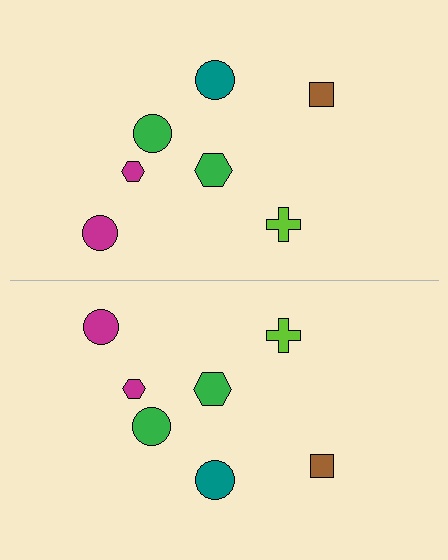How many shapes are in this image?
There are 14 shapes in this image.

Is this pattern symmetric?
Yes, this pattern has bilateral (reflection) symmetry.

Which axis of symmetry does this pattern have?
The pattern has a horizontal axis of symmetry running through the center of the image.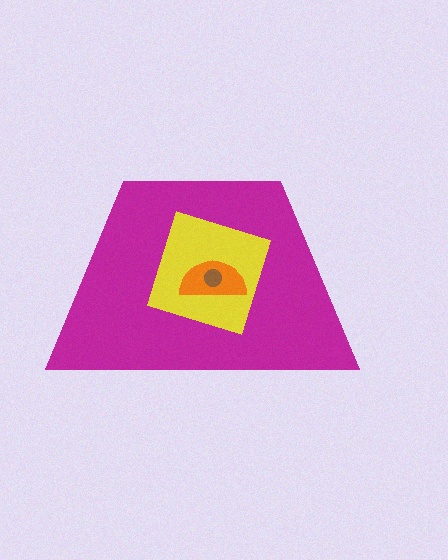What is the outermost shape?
The magenta trapezoid.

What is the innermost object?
The brown circle.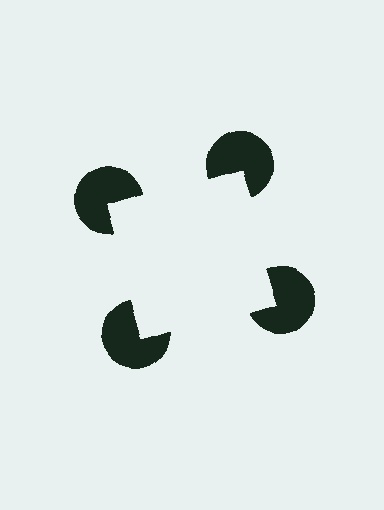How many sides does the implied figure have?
4 sides.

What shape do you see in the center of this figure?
An illusory square — its edges are inferred from the aligned wedge cuts in the pac-man discs, not physically drawn.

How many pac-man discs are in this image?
There are 4 — one at each vertex of the illusory square.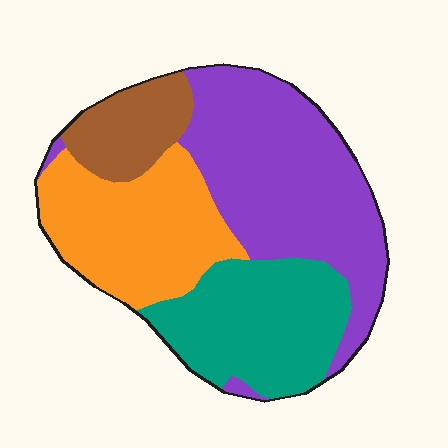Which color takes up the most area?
Purple, at roughly 40%.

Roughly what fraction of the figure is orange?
Orange takes up about one quarter (1/4) of the figure.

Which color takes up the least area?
Brown, at roughly 10%.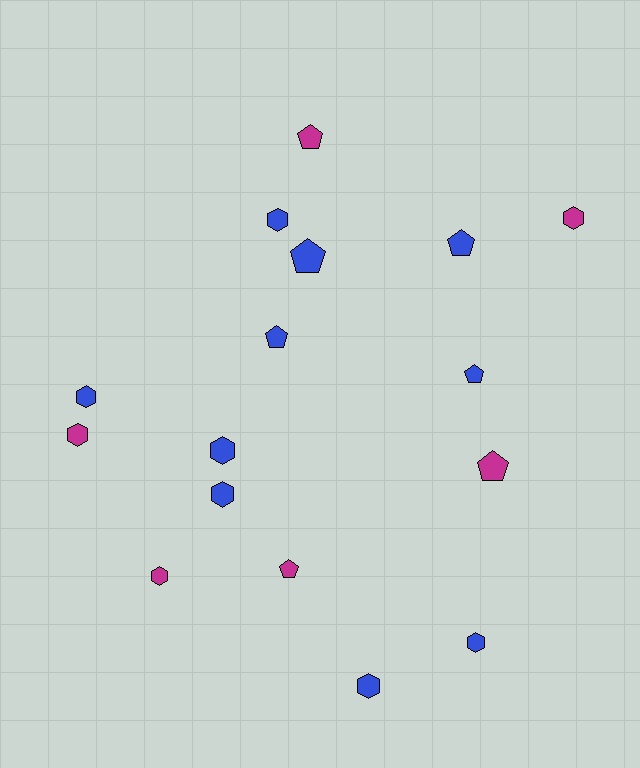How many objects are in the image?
There are 16 objects.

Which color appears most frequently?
Blue, with 10 objects.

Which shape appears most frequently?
Hexagon, with 9 objects.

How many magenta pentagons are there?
There are 3 magenta pentagons.